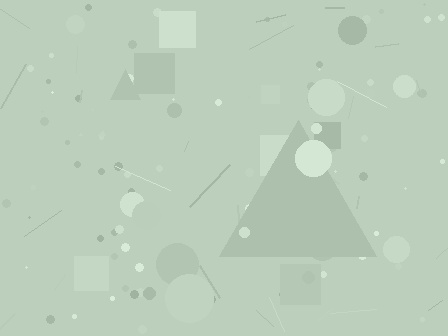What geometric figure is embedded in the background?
A triangle is embedded in the background.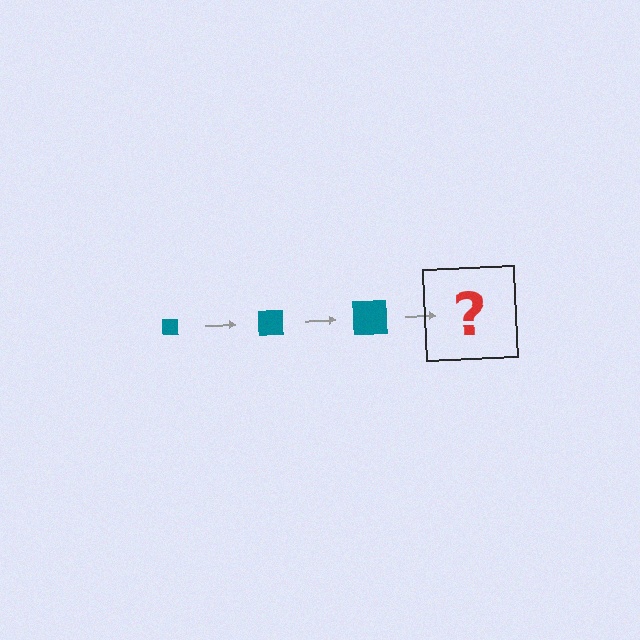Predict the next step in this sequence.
The next step is a teal square, larger than the previous one.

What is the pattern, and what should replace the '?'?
The pattern is that the square gets progressively larger each step. The '?' should be a teal square, larger than the previous one.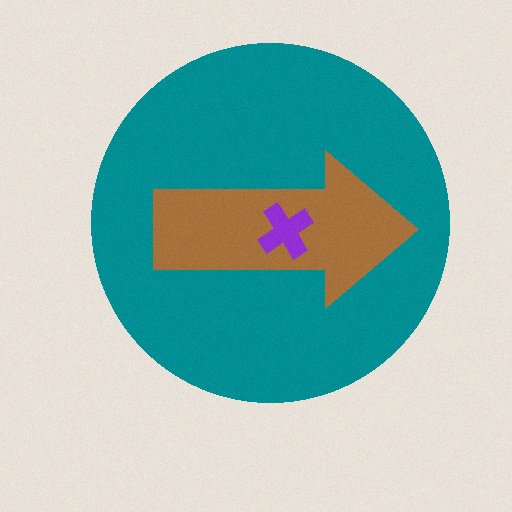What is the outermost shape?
The teal circle.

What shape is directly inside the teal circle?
The brown arrow.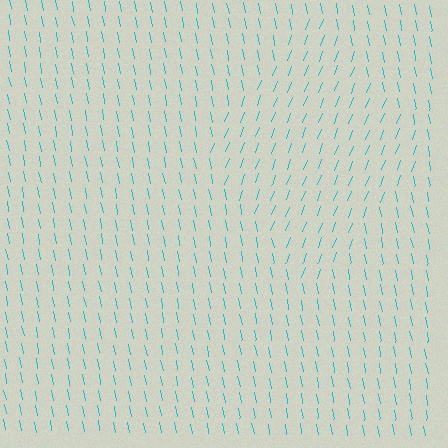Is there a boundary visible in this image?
Yes, there is a texture boundary formed by a change in line orientation.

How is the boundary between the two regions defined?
The boundary is defined purely by a change in line orientation (approximately 32 degrees difference). All lines are the same color and thickness.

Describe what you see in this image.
The image is filled with small cyan line segments. A diamond region in the image has lines oriented differently from the surrounding lines, creating a visible texture boundary.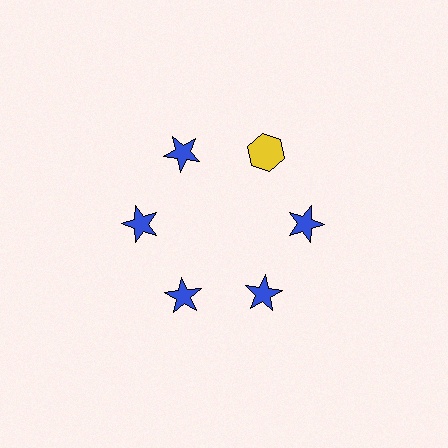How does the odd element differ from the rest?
It differs in both color (yellow instead of blue) and shape (hexagon instead of star).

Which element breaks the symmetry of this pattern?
The yellow hexagon at roughly the 1 o'clock position breaks the symmetry. All other shapes are blue stars.